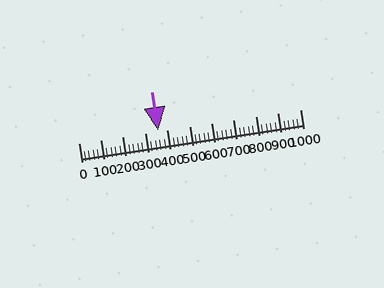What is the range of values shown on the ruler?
The ruler shows values from 0 to 1000.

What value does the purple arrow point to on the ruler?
The purple arrow points to approximately 361.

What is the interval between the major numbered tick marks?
The major tick marks are spaced 100 units apart.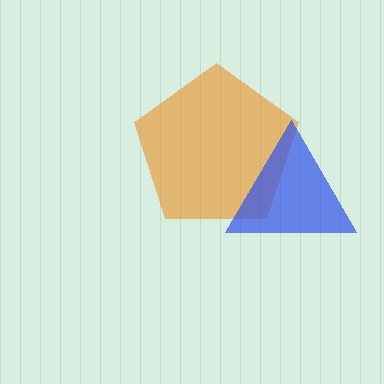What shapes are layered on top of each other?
The layered shapes are: an orange pentagon, a blue triangle.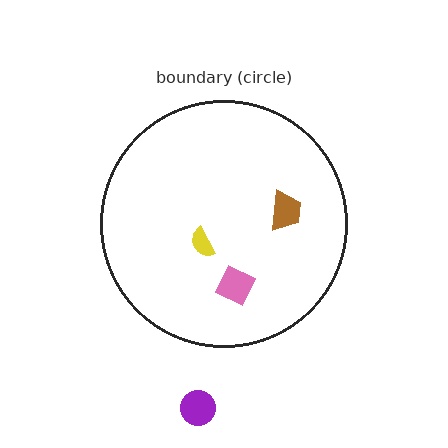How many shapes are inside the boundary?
3 inside, 1 outside.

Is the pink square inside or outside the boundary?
Inside.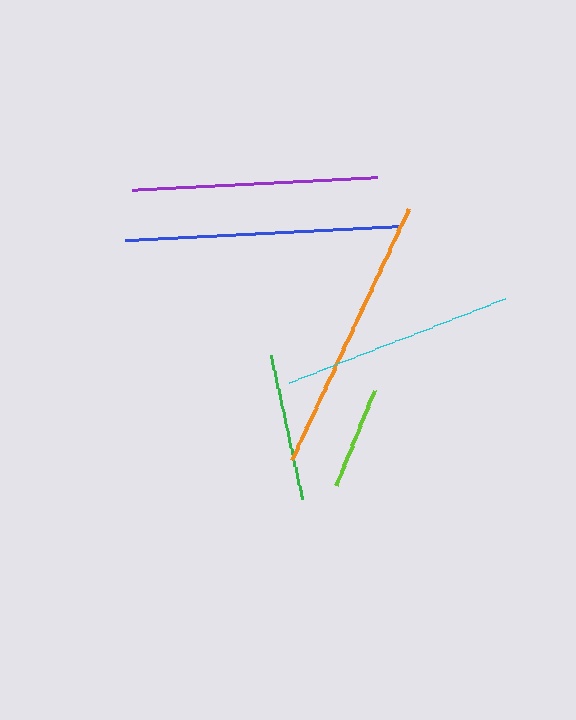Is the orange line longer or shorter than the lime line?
The orange line is longer than the lime line.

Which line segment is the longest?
The orange line is the longest at approximately 277 pixels.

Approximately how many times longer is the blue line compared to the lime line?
The blue line is approximately 2.7 times the length of the lime line.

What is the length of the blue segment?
The blue segment is approximately 275 pixels long.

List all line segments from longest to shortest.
From longest to shortest: orange, blue, purple, cyan, green, lime.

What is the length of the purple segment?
The purple segment is approximately 245 pixels long.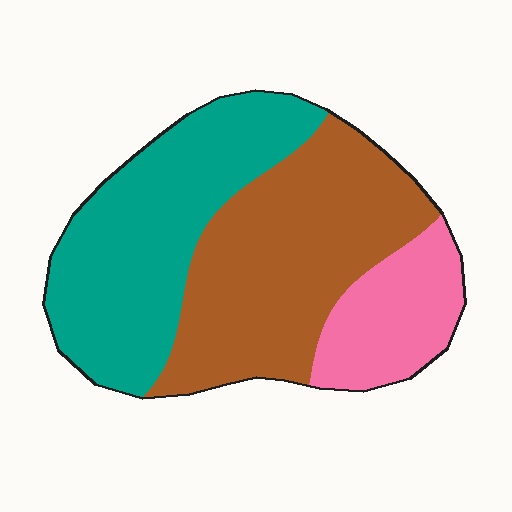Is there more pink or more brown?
Brown.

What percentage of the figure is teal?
Teal takes up about two fifths (2/5) of the figure.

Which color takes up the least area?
Pink, at roughly 15%.